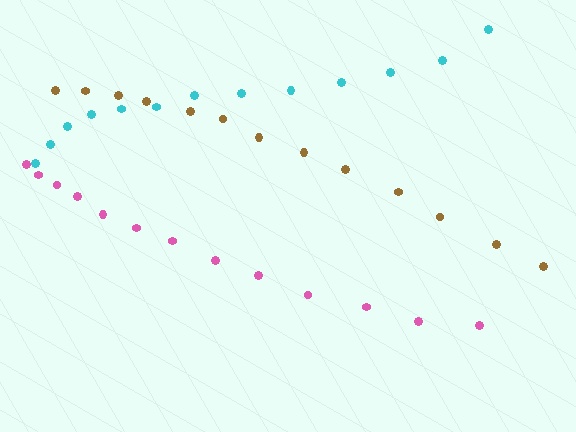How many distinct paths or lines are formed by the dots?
There are 3 distinct paths.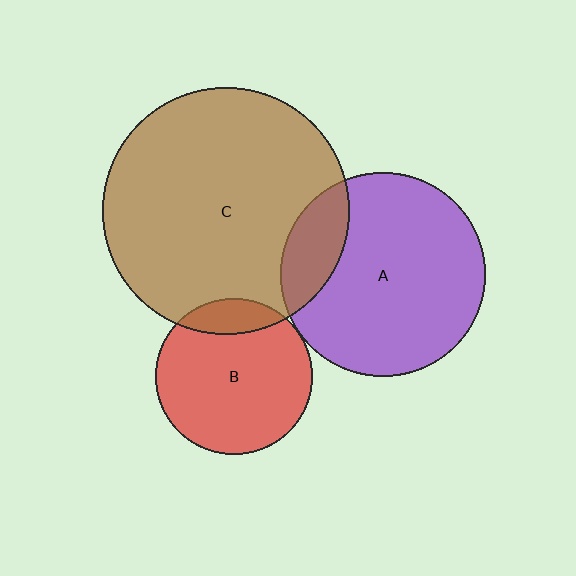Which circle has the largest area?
Circle C (brown).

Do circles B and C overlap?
Yes.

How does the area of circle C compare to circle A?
Approximately 1.5 times.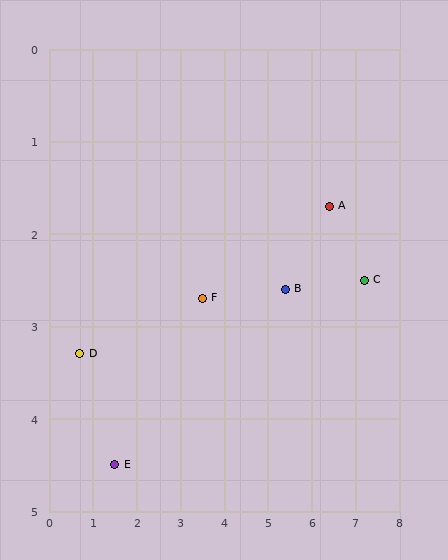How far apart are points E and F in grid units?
Points E and F are about 2.7 grid units apart.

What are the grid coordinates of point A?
Point A is at approximately (6.4, 1.7).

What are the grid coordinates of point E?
Point E is at approximately (1.5, 4.5).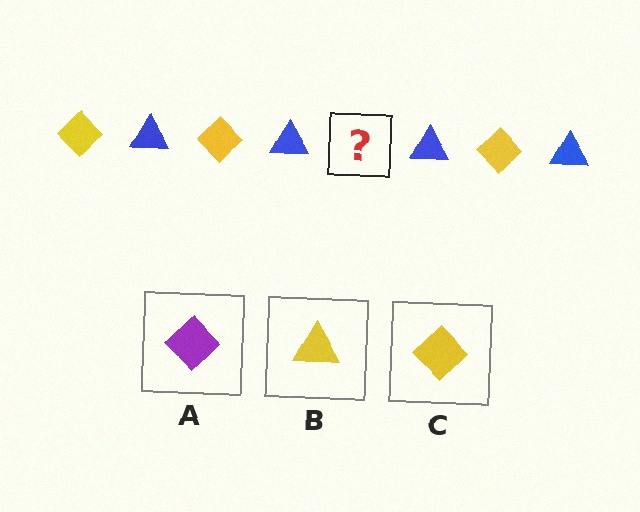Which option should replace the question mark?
Option C.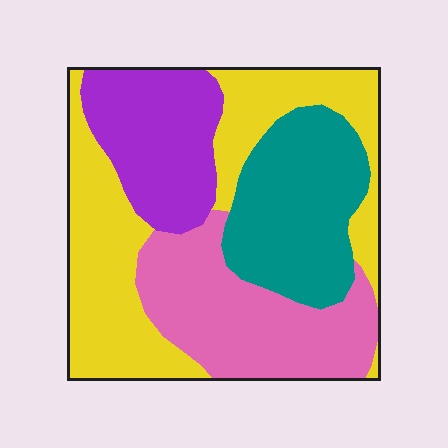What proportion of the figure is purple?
Purple takes up less than a quarter of the figure.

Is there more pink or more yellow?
Yellow.